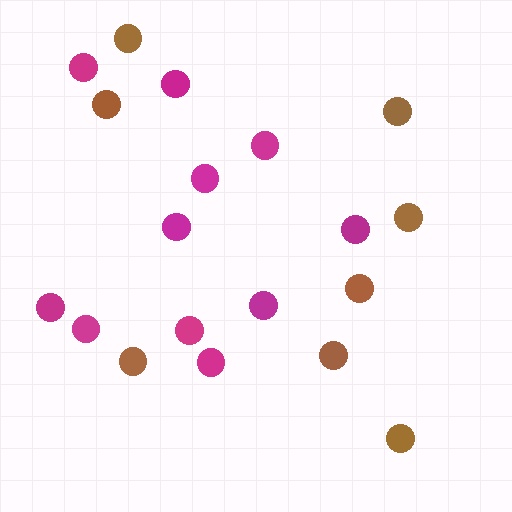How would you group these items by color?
There are 2 groups: one group of brown circles (8) and one group of magenta circles (11).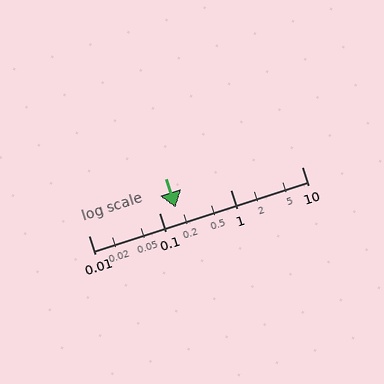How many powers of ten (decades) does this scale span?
The scale spans 3 decades, from 0.01 to 10.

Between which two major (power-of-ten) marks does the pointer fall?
The pointer is between 0.1 and 1.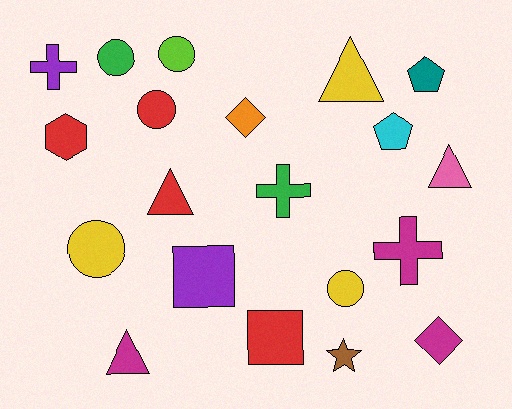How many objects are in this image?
There are 20 objects.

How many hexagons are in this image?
There is 1 hexagon.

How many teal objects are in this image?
There is 1 teal object.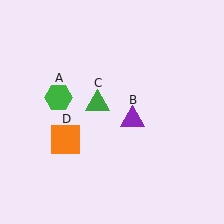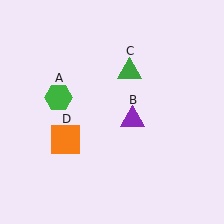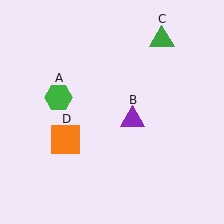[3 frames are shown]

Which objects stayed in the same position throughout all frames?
Green hexagon (object A) and purple triangle (object B) and orange square (object D) remained stationary.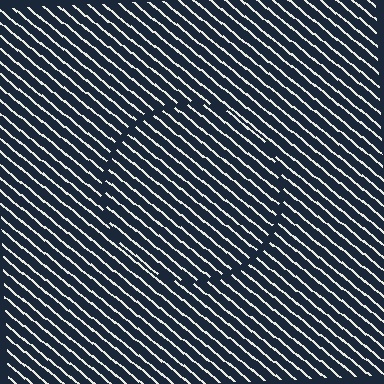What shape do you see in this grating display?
An illusory circle. The interior of the shape contains the same grating, shifted by half a period — the contour is defined by the phase discontinuity where line-ends from the inner and outer gratings abut.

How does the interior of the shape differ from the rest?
The interior of the shape contains the same grating, shifted by half a period — the contour is defined by the phase discontinuity where line-ends from the inner and outer gratings abut.